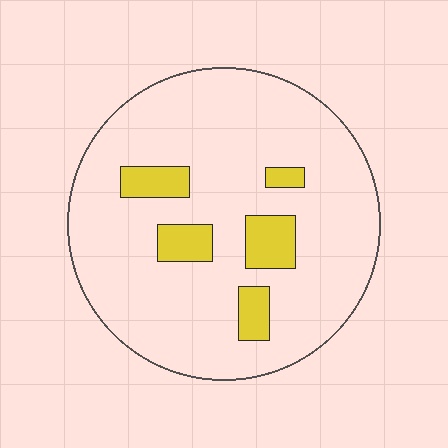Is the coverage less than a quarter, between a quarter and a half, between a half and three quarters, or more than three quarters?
Less than a quarter.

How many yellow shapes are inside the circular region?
5.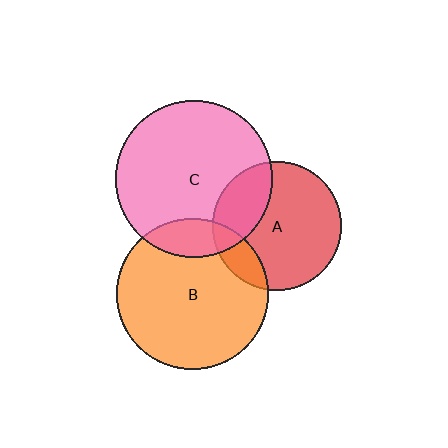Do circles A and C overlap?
Yes.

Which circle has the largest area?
Circle C (pink).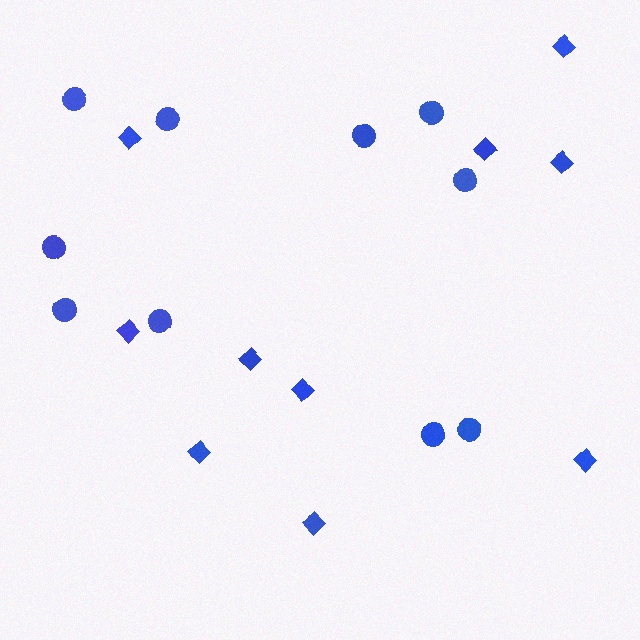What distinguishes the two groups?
There are 2 groups: one group of circles (10) and one group of diamonds (10).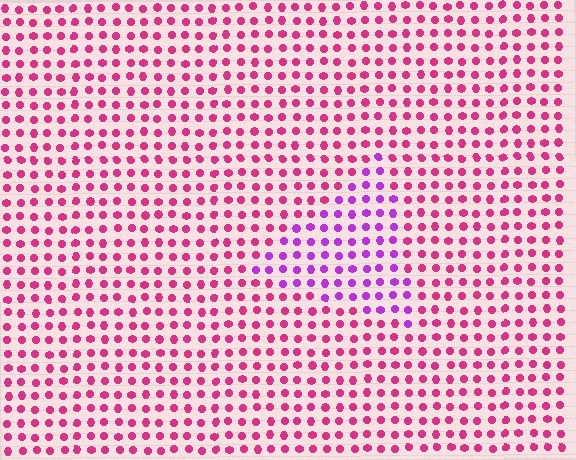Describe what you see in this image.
The image is filled with small magenta elements in a uniform arrangement. A triangle-shaped region is visible where the elements are tinted to a slightly different hue, forming a subtle color boundary.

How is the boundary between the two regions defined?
The boundary is defined purely by a slight shift in hue (about 40 degrees). Spacing, size, and orientation are identical on both sides.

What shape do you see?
I see a triangle.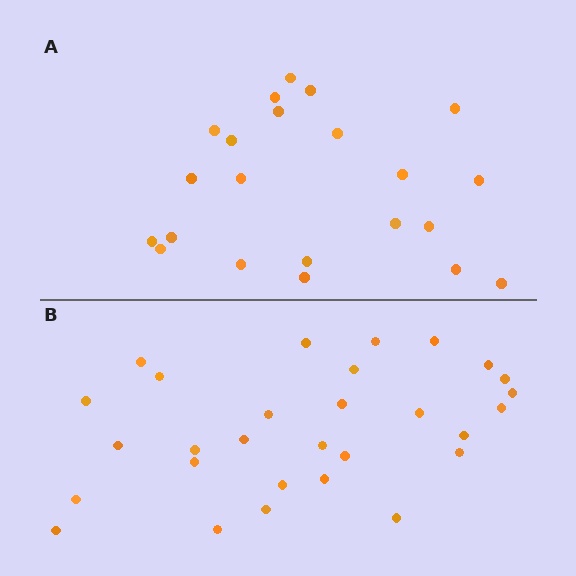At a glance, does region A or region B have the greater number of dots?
Region B (the bottom region) has more dots.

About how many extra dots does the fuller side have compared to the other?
Region B has roughly 8 or so more dots than region A.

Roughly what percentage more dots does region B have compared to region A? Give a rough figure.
About 30% more.